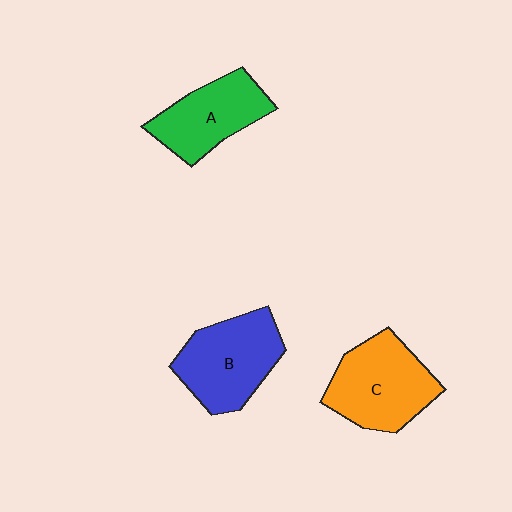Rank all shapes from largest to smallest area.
From largest to smallest: C (orange), B (blue), A (green).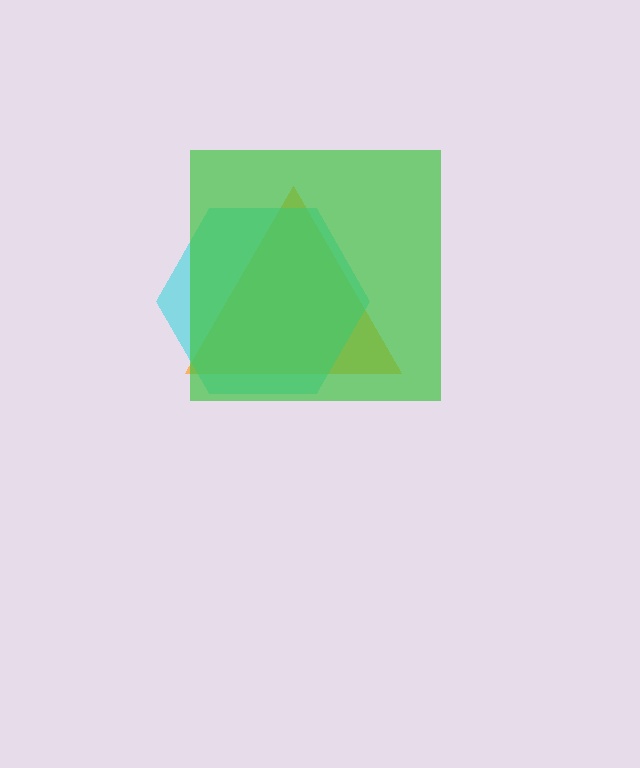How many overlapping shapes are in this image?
There are 3 overlapping shapes in the image.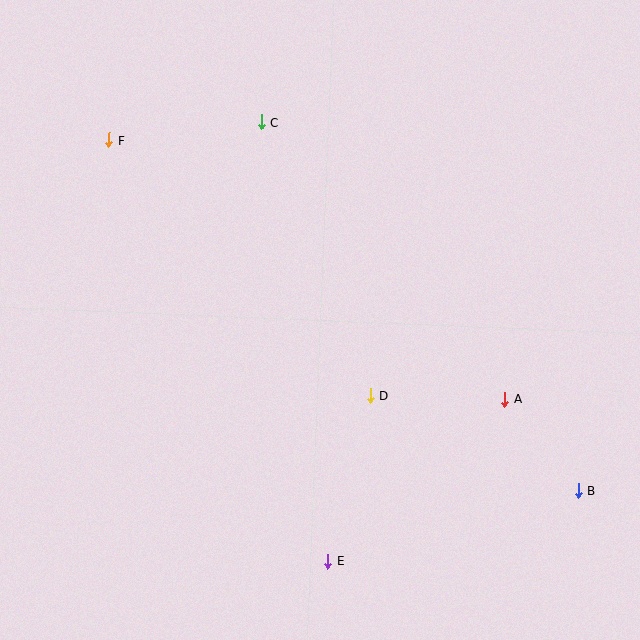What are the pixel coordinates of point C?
Point C is at (261, 122).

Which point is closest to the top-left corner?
Point F is closest to the top-left corner.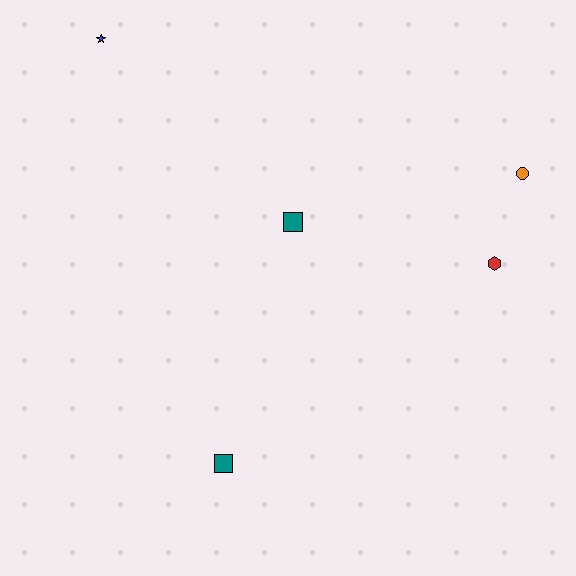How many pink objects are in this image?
There are no pink objects.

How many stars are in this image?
There is 1 star.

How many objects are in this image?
There are 5 objects.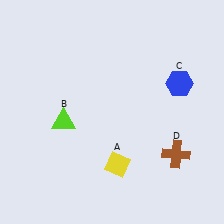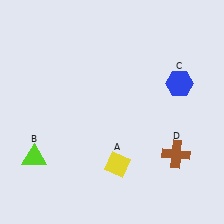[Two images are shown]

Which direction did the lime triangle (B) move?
The lime triangle (B) moved down.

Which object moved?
The lime triangle (B) moved down.